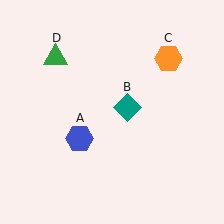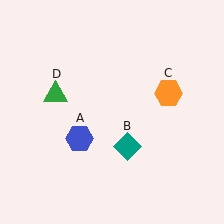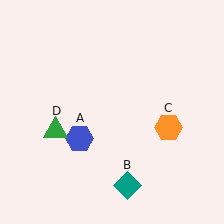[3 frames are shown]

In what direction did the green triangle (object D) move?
The green triangle (object D) moved down.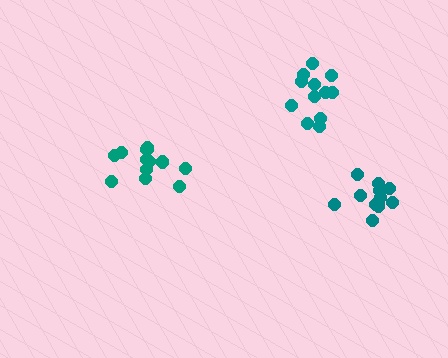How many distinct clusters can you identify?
There are 3 distinct clusters.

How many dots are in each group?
Group 1: 12 dots, Group 2: 13 dots, Group 3: 12 dots (37 total).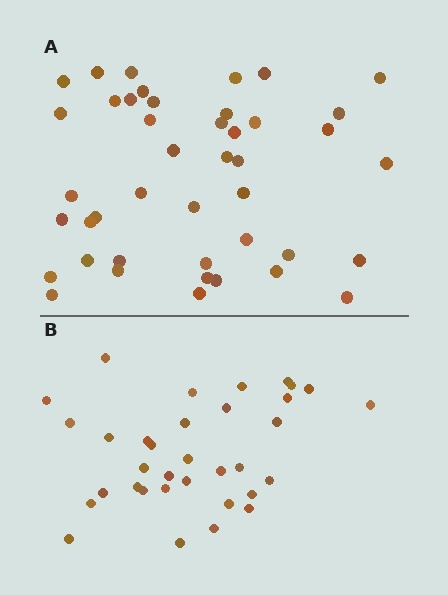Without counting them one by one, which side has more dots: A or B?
Region A (the top region) has more dots.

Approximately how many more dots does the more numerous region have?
Region A has roughly 8 or so more dots than region B.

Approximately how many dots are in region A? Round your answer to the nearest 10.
About 40 dots. (The exact count is 43, which rounds to 40.)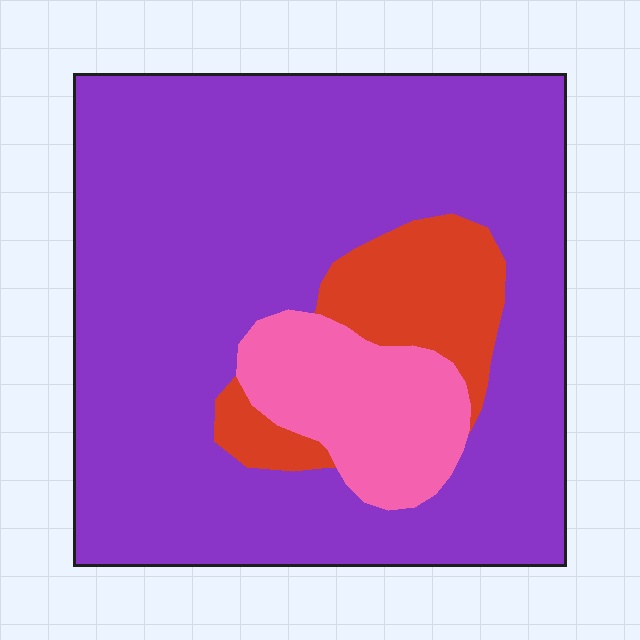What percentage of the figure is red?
Red covers roughly 10% of the figure.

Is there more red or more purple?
Purple.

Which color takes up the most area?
Purple, at roughly 75%.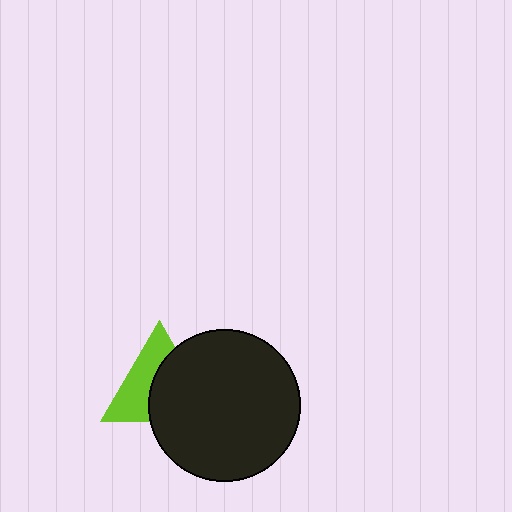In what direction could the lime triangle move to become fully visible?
The lime triangle could move left. That would shift it out from behind the black circle entirely.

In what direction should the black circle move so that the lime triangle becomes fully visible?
The black circle should move right. That is the shortest direction to clear the overlap and leave the lime triangle fully visible.